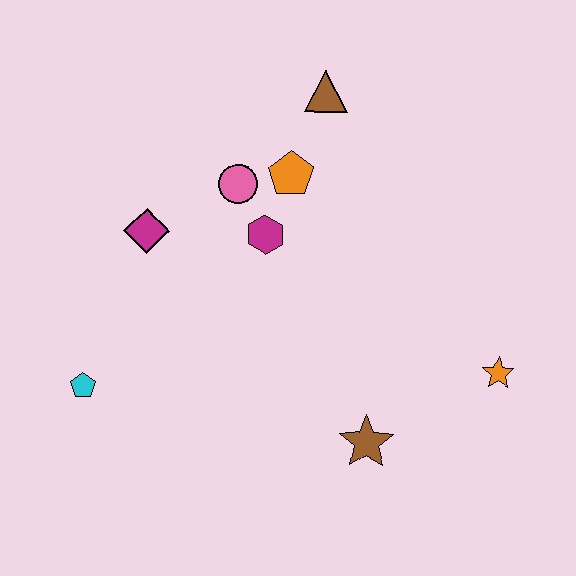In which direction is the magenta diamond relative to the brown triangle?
The magenta diamond is to the left of the brown triangle.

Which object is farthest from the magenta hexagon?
The orange star is farthest from the magenta hexagon.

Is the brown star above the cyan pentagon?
No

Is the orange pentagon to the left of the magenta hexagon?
No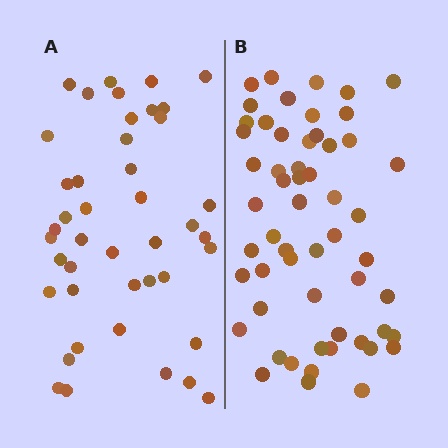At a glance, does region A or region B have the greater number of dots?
Region B (the right region) has more dots.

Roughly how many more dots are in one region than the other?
Region B has approximately 15 more dots than region A.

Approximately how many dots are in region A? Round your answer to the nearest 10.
About 40 dots. (The exact count is 43, which rounds to 40.)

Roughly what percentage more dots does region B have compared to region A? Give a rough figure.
About 30% more.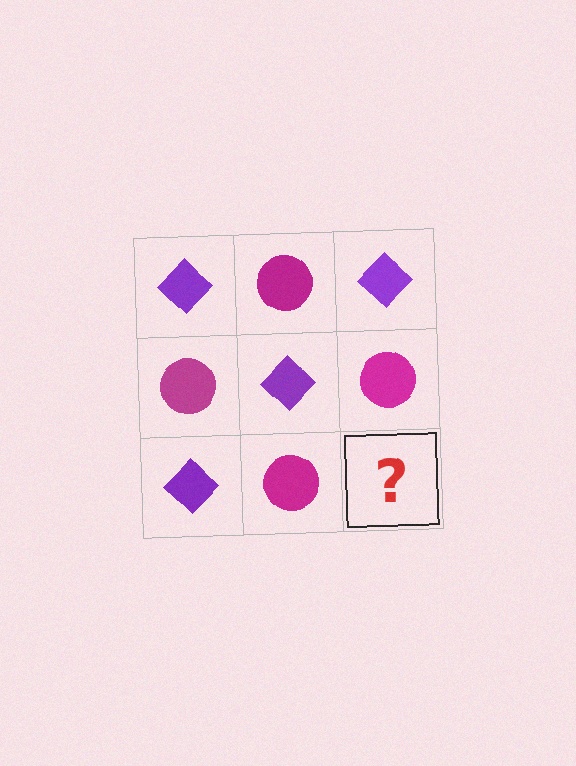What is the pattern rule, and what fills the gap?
The rule is that it alternates purple diamond and magenta circle in a checkerboard pattern. The gap should be filled with a purple diamond.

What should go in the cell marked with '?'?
The missing cell should contain a purple diamond.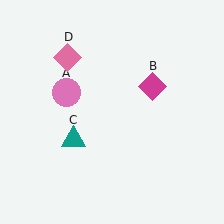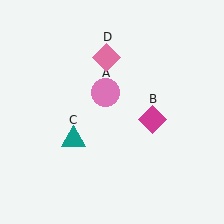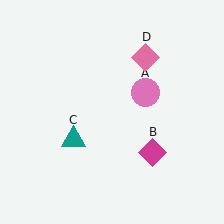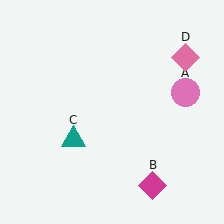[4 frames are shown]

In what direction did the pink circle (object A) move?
The pink circle (object A) moved right.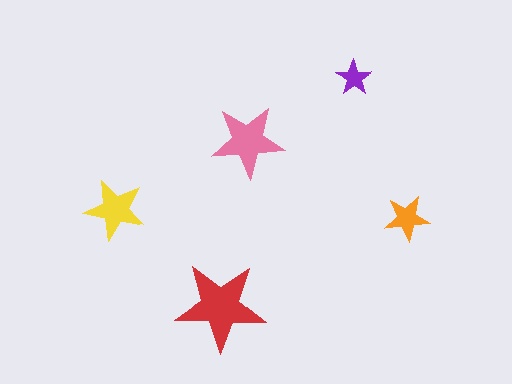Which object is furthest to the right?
The orange star is rightmost.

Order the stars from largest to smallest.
the red one, the pink one, the yellow one, the orange one, the purple one.